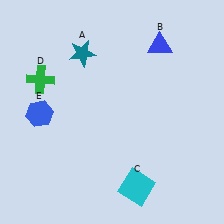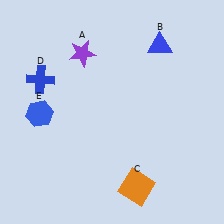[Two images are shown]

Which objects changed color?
A changed from teal to purple. C changed from cyan to orange. D changed from green to blue.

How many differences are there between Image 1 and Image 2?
There are 3 differences between the two images.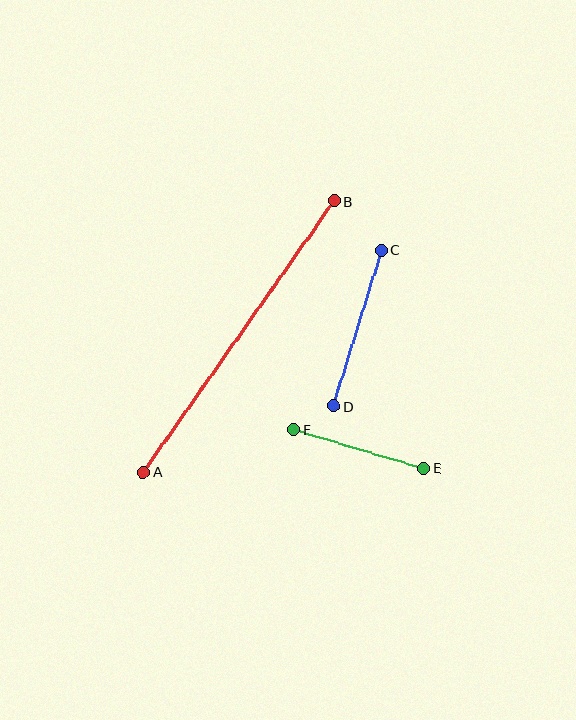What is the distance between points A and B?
The distance is approximately 332 pixels.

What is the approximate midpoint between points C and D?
The midpoint is at approximately (358, 328) pixels.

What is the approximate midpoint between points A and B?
The midpoint is at approximately (239, 337) pixels.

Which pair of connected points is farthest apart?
Points A and B are farthest apart.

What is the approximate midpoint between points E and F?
The midpoint is at approximately (359, 449) pixels.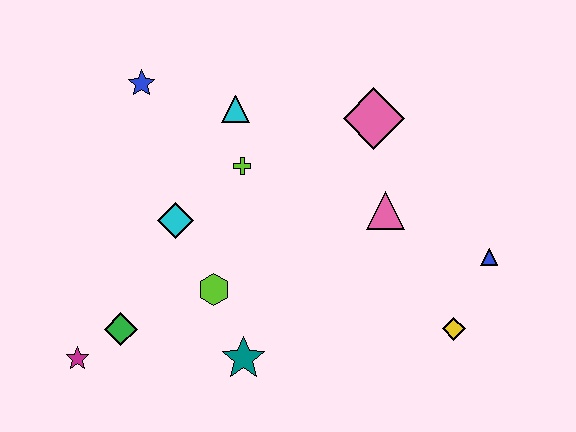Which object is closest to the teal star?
The lime hexagon is closest to the teal star.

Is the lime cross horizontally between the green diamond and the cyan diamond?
No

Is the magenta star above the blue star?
No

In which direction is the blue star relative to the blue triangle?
The blue star is to the left of the blue triangle.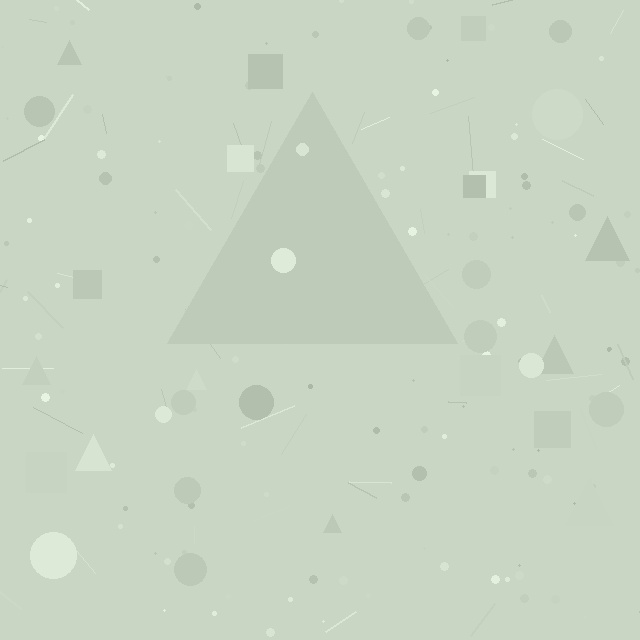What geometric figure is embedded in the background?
A triangle is embedded in the background.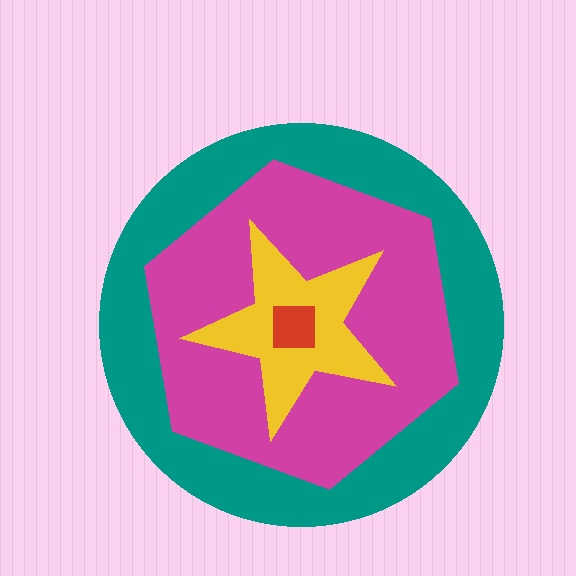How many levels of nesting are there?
4.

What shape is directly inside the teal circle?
The magenta hexagon.